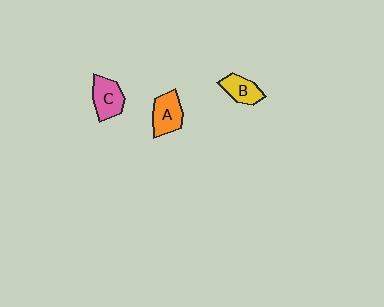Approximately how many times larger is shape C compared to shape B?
Approximately 1.2 times.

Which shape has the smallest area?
Shape B (yellow).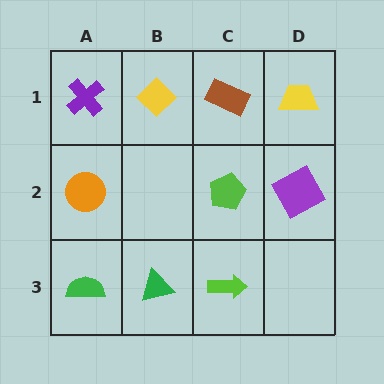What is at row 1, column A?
A purple cross.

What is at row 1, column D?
A yellow trapezoid.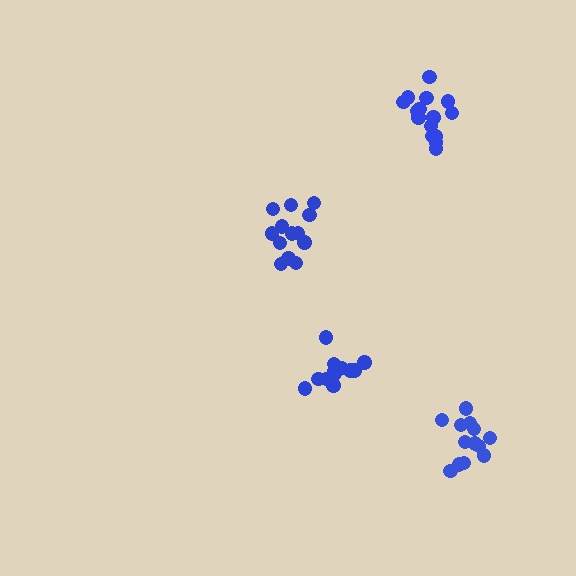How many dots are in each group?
Group 1: 13 dots, Group 2: 15 dots, Group 3: 13 dots, Group 4: 13 dots (54 total).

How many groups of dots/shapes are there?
There are 4 groups.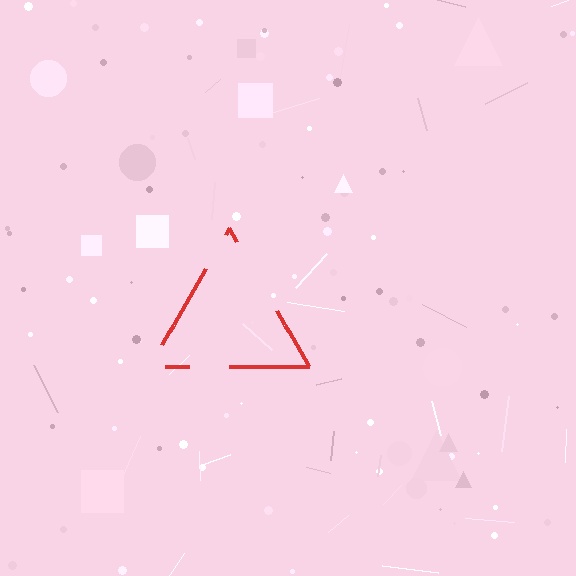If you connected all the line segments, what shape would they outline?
They would outline a triangle.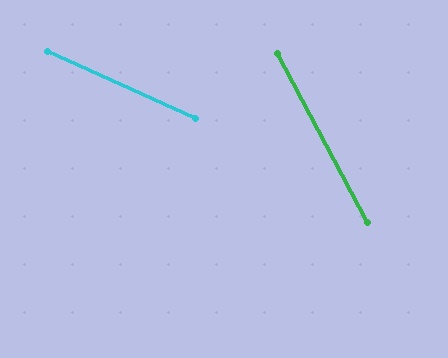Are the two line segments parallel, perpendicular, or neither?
Neither parallel nor perpendicular — they differ by about 38°.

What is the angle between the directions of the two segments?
Approximately 38 degrees.